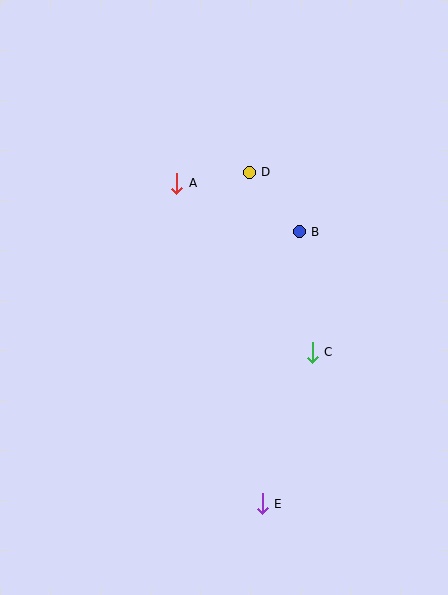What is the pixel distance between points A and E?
The distance between A and E is 332 pixels.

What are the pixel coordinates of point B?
Point B is at (299, 232).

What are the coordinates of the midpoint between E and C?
The midpoint between E and C is at (287, 428).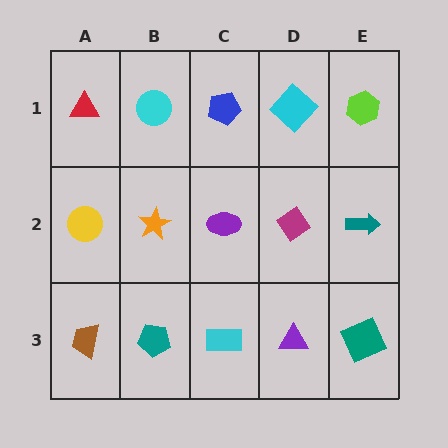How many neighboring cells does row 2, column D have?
4.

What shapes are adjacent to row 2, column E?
A lime hexagon (row 1, column E), a teal square (row 3, column E), a magenta diamond (row 2, column D).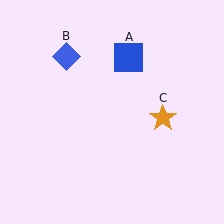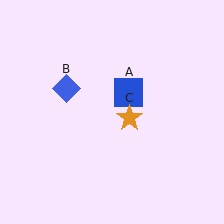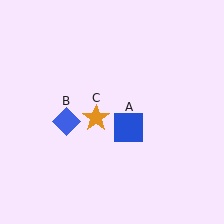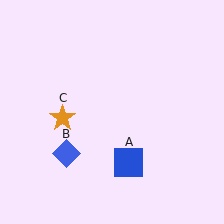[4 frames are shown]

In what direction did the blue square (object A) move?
The blue square (object A) moved down.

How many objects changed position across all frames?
3 objects changed position: blue square (object A), blue diamond (object B), orange star (object C).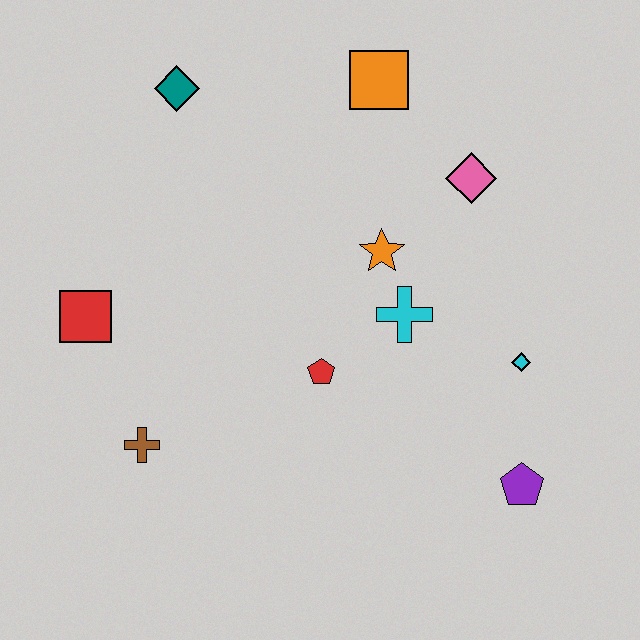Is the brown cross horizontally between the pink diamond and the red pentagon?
No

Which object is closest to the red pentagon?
The cyan cross is closest to the red pentagon.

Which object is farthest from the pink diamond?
The brown cross is farthest from the pink diamond.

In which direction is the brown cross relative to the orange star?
The brown cross is to the left of the orange star.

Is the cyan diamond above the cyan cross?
No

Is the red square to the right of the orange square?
No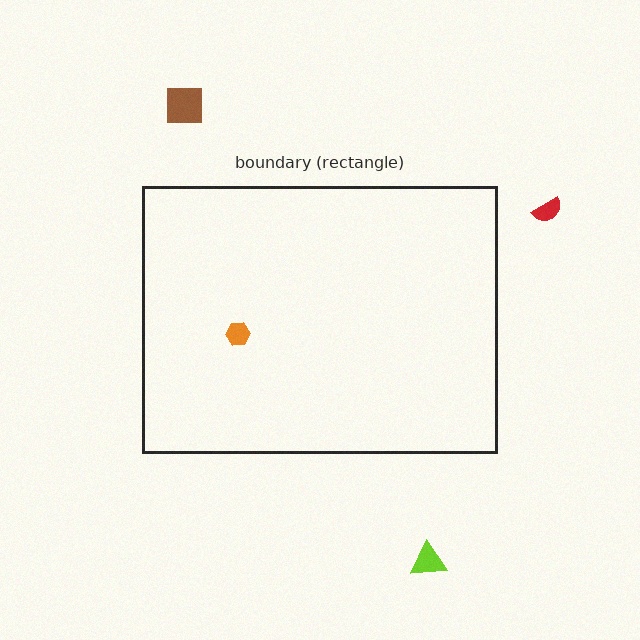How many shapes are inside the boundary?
1 inside, 3 outside.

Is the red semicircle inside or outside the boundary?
Outside.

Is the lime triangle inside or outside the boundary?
Outside.